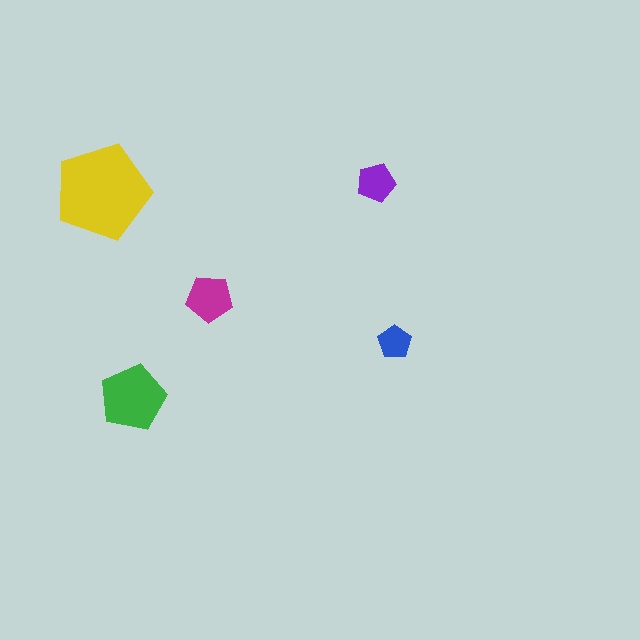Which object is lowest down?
The green pentagon is bottommost.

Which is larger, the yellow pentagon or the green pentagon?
The yellow one.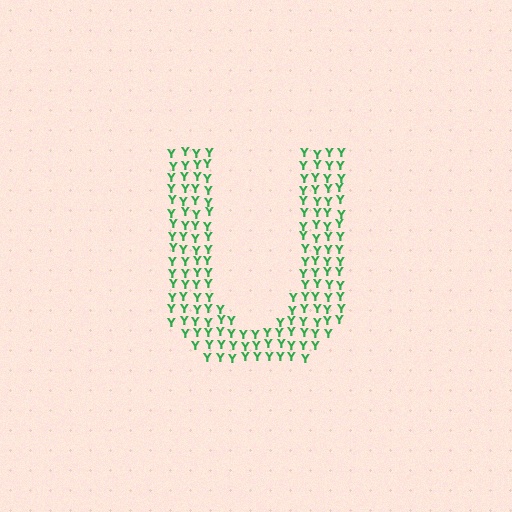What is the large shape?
The large shape is the letter U.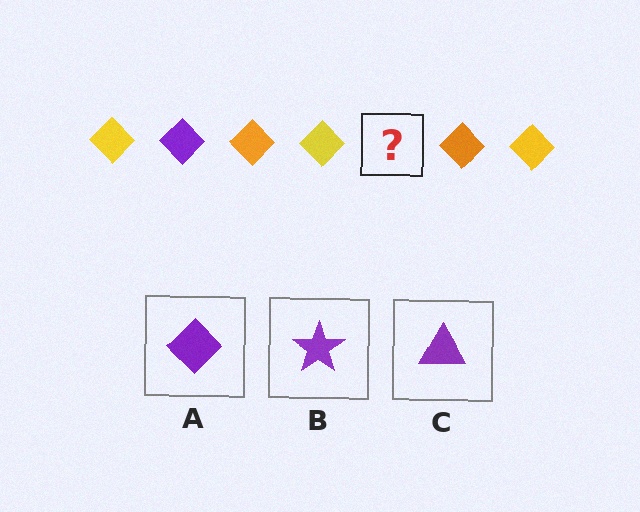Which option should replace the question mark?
Option A.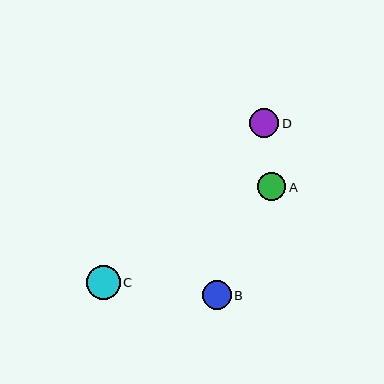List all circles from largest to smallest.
From largest to smallest: C, D, B, A.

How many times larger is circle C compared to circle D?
Circle C is approximately 1.2 times the size of circle D.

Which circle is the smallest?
Circle A is the smallest with a size of approximately 28 pixels.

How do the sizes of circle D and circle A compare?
Circle D and circle A are approximately the same size.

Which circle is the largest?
Circle C is the largest with a size of approximately 34 pixels.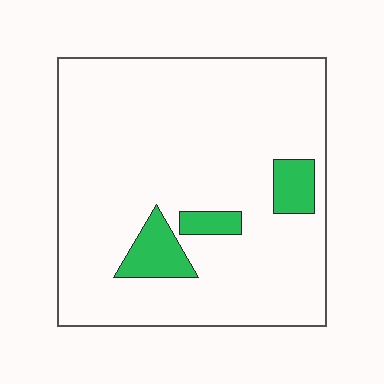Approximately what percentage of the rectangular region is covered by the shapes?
Approximately 10%.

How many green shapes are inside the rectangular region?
3.